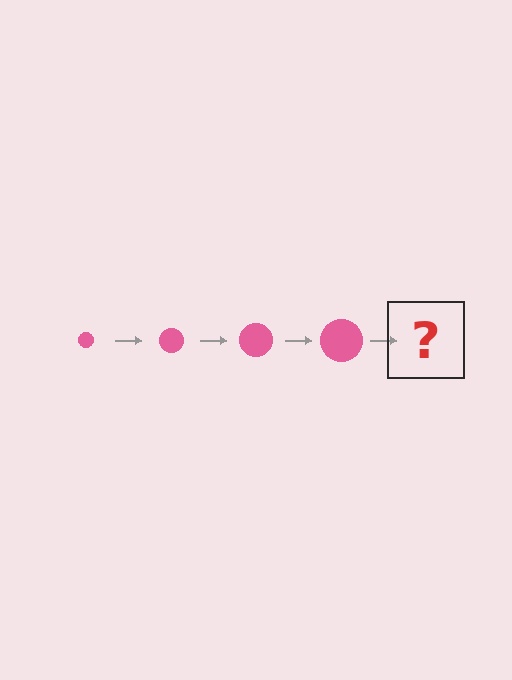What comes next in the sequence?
The next element should be a pink circle, larger than the previous one.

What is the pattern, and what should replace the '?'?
The pattern is that the circle gets progressively larger each step. The '?' should be a pink circle, larger than the previous one.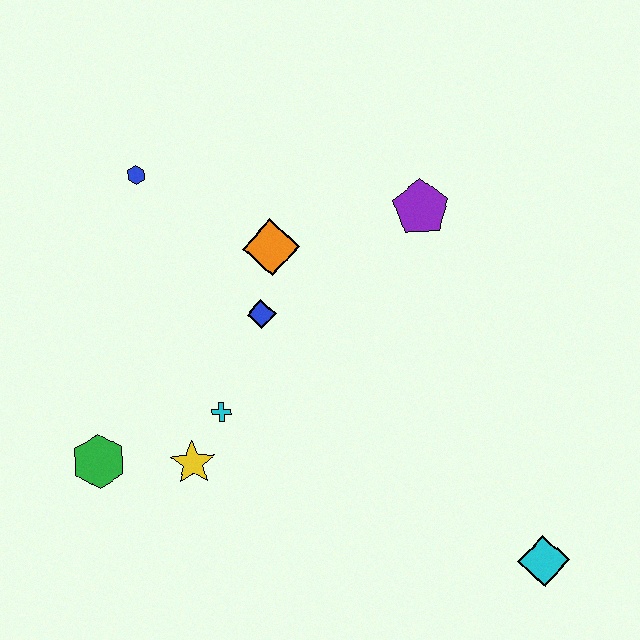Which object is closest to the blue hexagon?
The orange diamond is closest to the blue hexagon.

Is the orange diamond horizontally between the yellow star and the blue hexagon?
No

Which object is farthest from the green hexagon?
The cyan diamond is farthest from the green hexagon.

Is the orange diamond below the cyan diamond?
No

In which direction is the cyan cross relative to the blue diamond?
The cyan cross is below the blue diamond.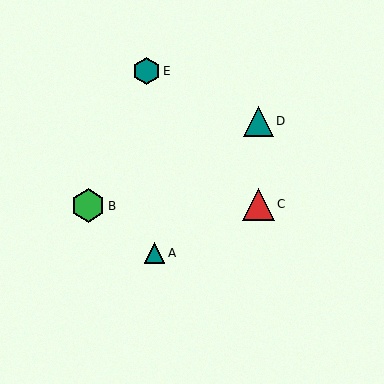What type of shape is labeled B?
Shape B is a green hexagon.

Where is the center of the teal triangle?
The center of the teal triangle is at (154, 253).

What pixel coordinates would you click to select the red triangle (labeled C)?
Click at (259, 204) to select the red triangle C.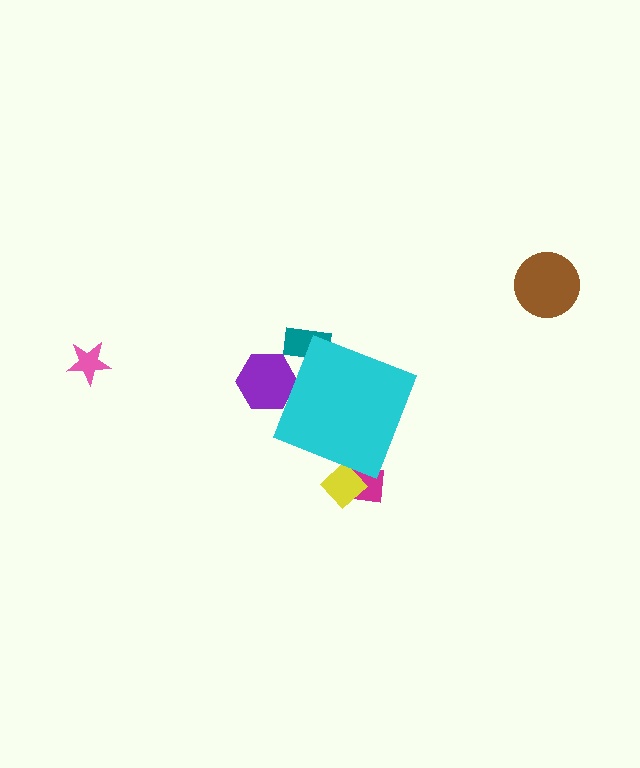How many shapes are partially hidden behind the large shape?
4 shapes are partially hidden.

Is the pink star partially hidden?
No, the pink star is fully visible.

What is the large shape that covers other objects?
A cyan diamond.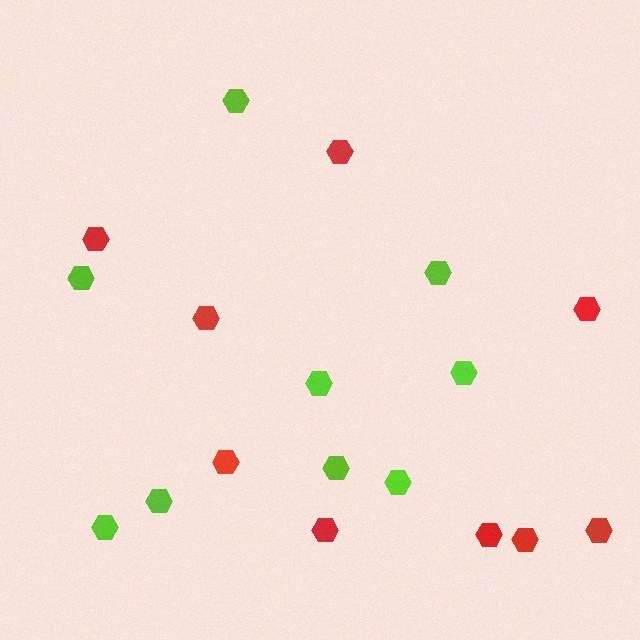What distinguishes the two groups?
There are 2 groups: one group of red hexagons (9) and one group of lime hexagons (9).